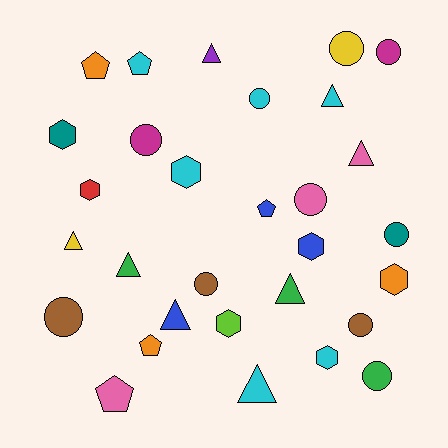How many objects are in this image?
There are 30 objects.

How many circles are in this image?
There are 10 circles.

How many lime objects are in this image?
There is 1 lime object.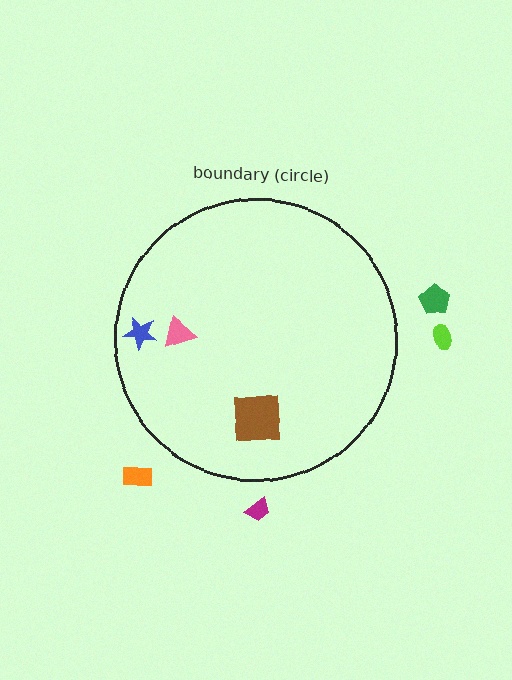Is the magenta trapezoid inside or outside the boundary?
Outside.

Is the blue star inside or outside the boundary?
Inside.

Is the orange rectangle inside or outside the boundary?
Outside.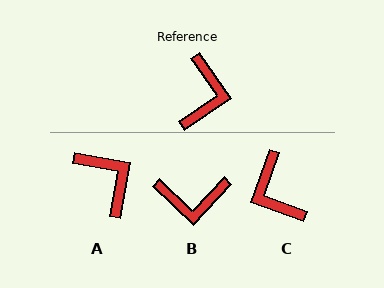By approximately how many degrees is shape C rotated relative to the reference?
Approximately 144 degrees clockwise.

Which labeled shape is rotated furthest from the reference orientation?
C, about 144 degrees away.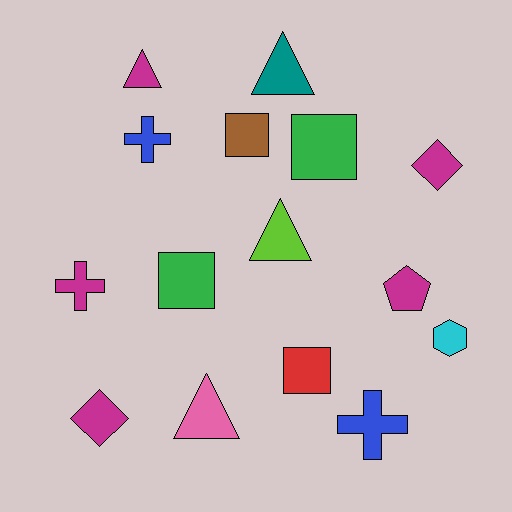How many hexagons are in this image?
There is 1 hexagon.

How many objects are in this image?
There are 15 objects.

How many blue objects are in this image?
There are 2 blue objects.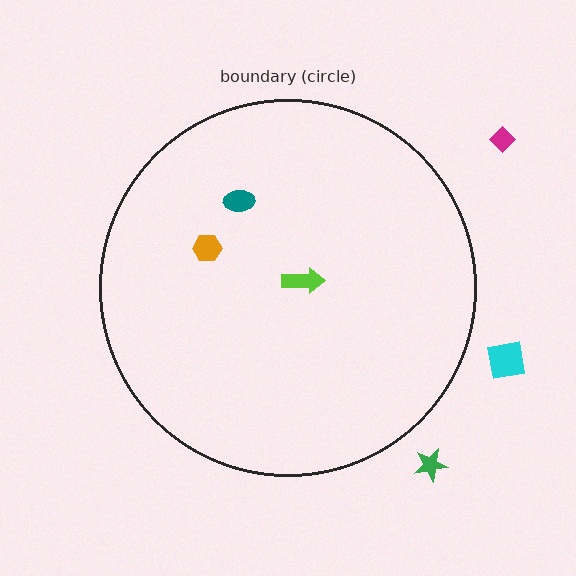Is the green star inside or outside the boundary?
Outside.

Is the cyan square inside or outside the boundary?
Outside.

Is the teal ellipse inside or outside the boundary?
Inside.